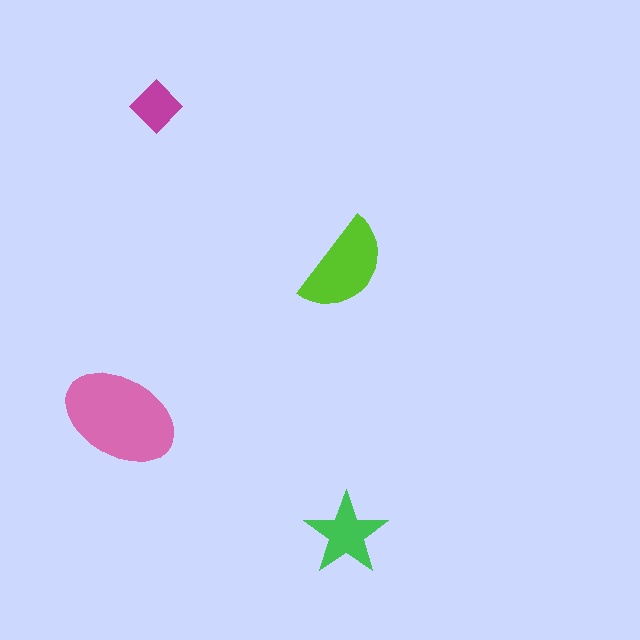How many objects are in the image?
There are 4 objects in the image.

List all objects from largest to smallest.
The pink ellipse, the lime semicircle, the green star, the magenta diamond.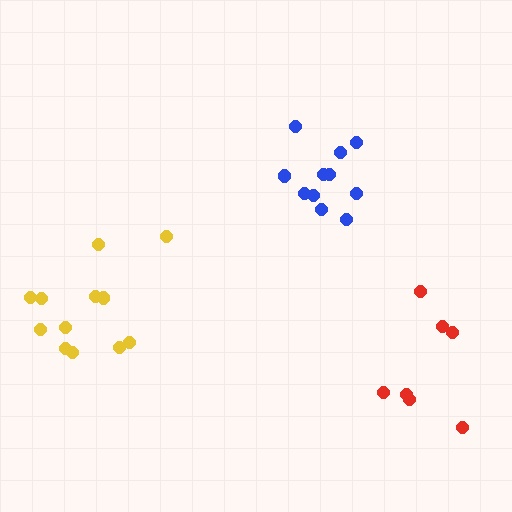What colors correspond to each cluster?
The clusters are colored: blue, yellow, red.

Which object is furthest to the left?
The yellow cluster is leftmost.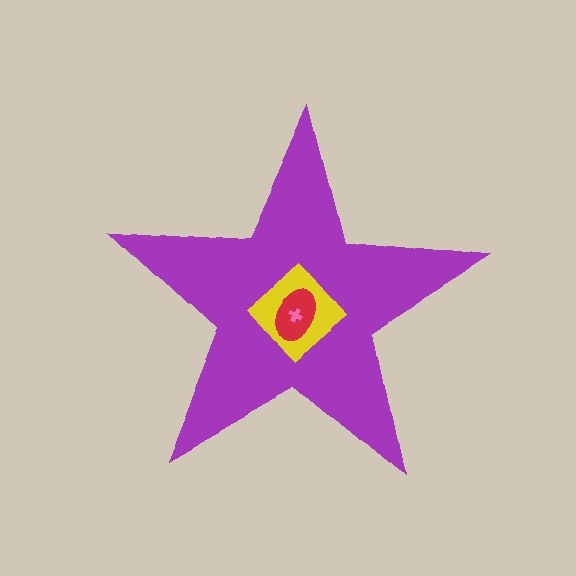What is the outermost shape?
The purple star.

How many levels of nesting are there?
4.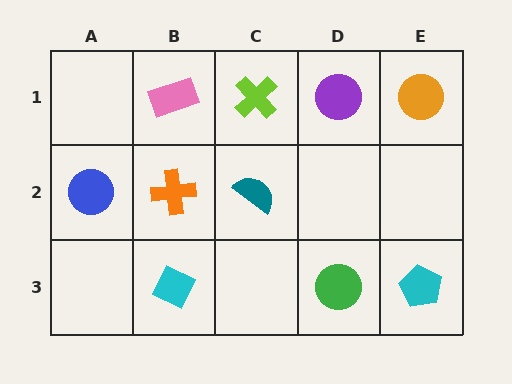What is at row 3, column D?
A green circle.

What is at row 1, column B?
A pink rectangle.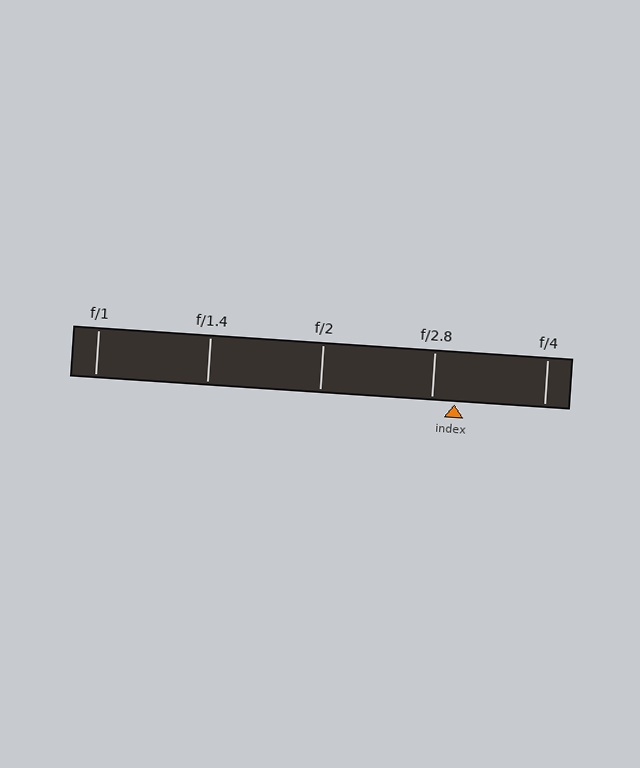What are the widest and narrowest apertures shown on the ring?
The widest aperture shown is f/1 and the narrowest is f/4.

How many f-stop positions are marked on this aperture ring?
There are 5 f-stop positions marked.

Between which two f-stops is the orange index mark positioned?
The index mark is between f/2.8 and f/4.